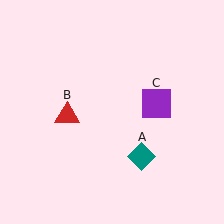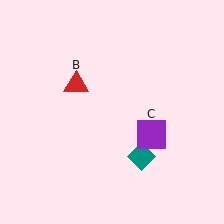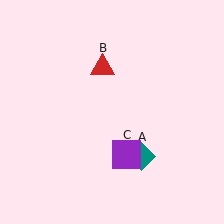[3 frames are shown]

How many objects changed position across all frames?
2 objects changed position: red triangle (object B), purple square (object C).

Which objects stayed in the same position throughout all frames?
Teal diamond (object A) remained stationary.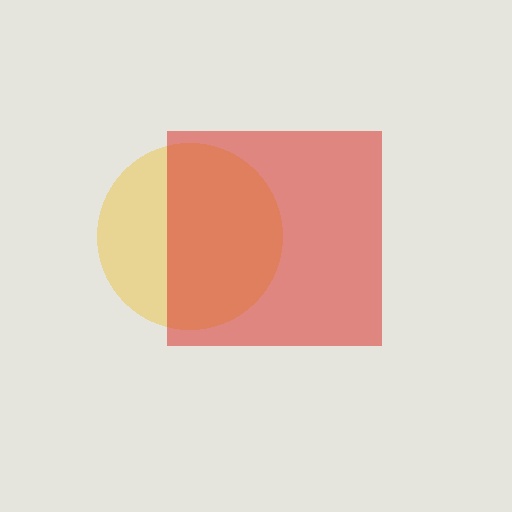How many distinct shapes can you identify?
There are 2 distinct shapes: a yellow circle, a red square.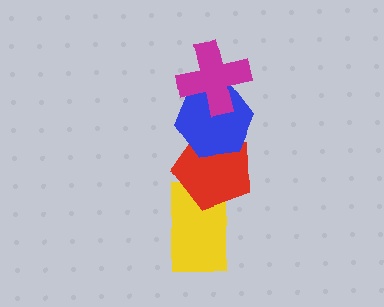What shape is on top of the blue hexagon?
The magenta cross is on top of the blue hexagon.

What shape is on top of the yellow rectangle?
The red pentagon is on top of the yellow rectangle.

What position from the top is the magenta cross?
The magenta cross is 1st from the top.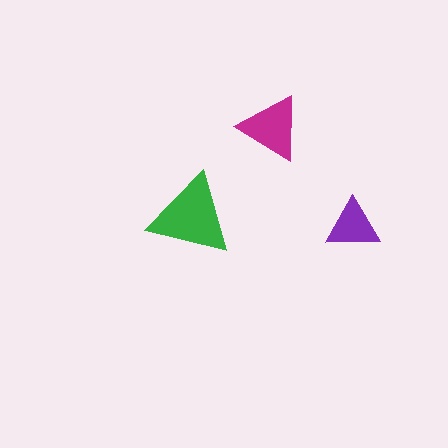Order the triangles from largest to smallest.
the green one, the magenta one, the purple one.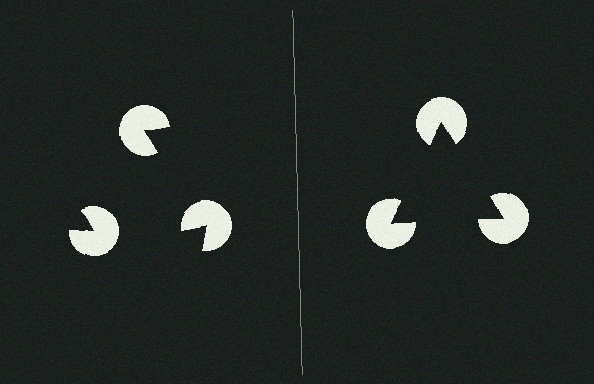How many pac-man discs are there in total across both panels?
6 — 3 on each side.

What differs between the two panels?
The pac-man discs are positioned identically on both sides; only the wedge orientations differ. On the right they align to a triangle; on the left they are misaligned.